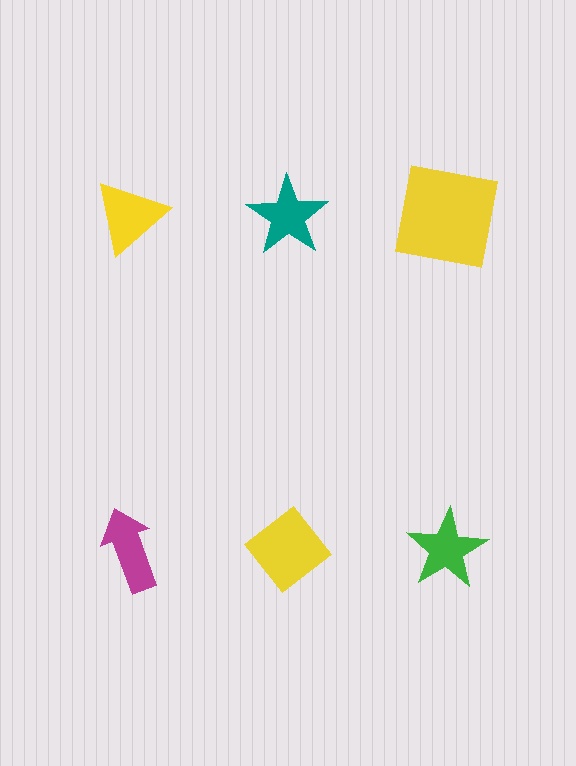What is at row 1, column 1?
A yellow triangle.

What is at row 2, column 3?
A green star.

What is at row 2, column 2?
A yellow diamond.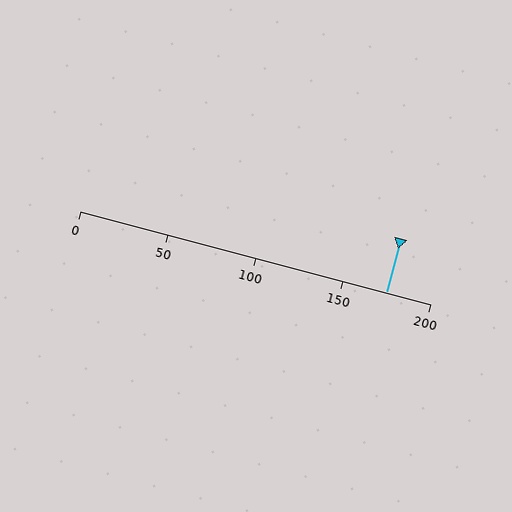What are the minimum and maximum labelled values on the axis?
The axis runs from 0 to 200.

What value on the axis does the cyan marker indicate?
The marker indicates approximately 175.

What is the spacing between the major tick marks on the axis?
The major ticks are spaced 50 apart.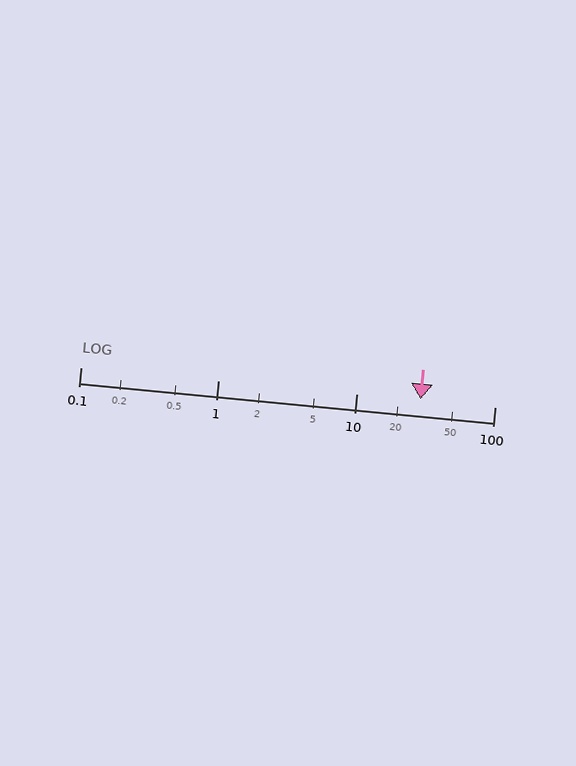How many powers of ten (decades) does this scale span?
The scale spans 3 decades, from 0.1 to 100.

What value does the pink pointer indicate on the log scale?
The pointer indicates approximately 29.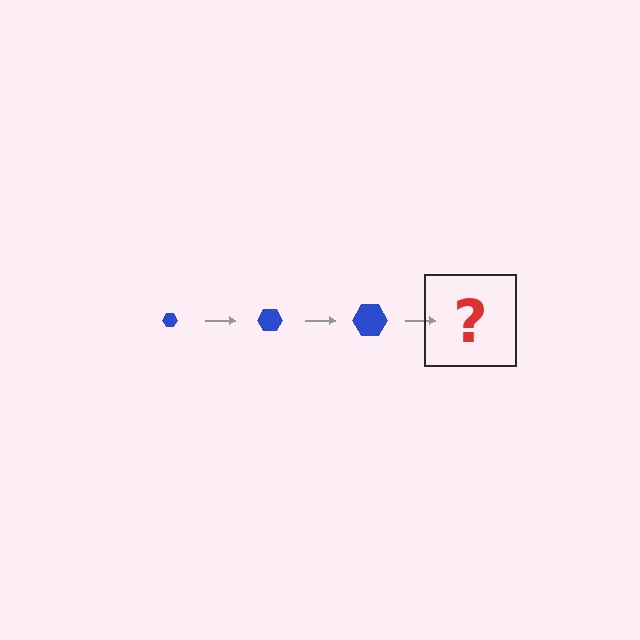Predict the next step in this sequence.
The next step is a blue hexagon, larger than the previous one.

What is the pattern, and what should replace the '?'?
The pattern is that the hexagon gets progressively larger each step. The '?' should be a blue hexagon, larger than the previous one.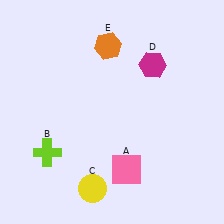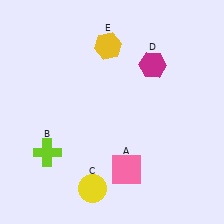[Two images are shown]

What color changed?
The hexagon (E) changed from orange in Image 1 to yellow in Image 2.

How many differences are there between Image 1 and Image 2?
There is 1 difference between the two images.